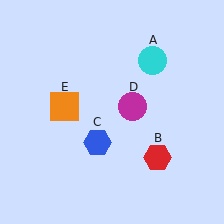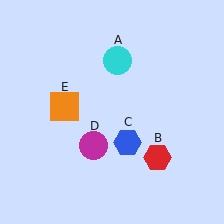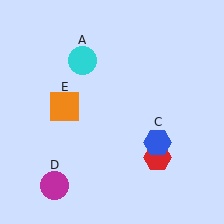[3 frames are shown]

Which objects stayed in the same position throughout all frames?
Red hexagon (object B) and orange square (object E) remained stationary.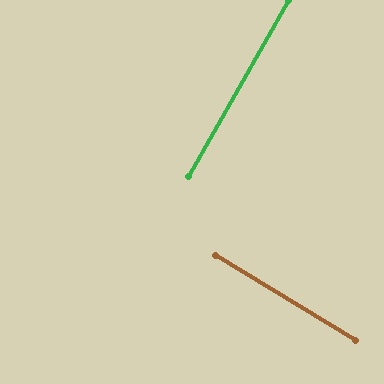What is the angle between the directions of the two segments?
Approximately 88 degrees.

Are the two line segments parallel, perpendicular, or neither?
Perpendicular — they meet at approximately 88°.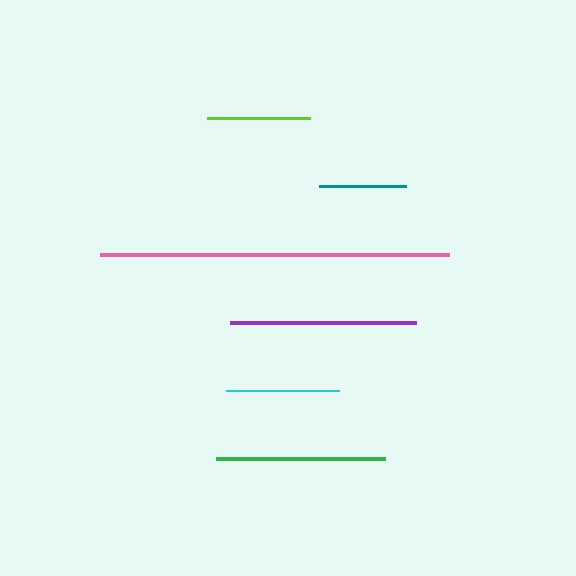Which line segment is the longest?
The pink line is the longest at approximately 349 pixels.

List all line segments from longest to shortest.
From longest to shortest: pink, purple, green, cyan, lime, teal.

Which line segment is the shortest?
The teal line is the shortest at approximately 86 pixels.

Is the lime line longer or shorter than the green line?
The green line is longer than the lime line.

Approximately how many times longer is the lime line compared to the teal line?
The lime line is approximately 1.2 times the length of the teal line.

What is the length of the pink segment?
The pink segment is approximately 349 pixels long.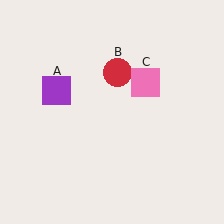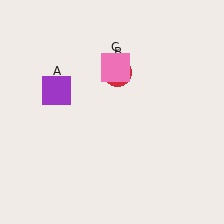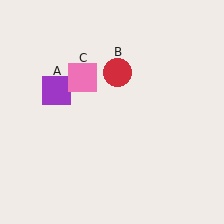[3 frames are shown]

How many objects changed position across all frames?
1 object changed position: pink square (object C).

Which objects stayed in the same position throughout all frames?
Purple square (object A) and red circle (object B) remained stationary.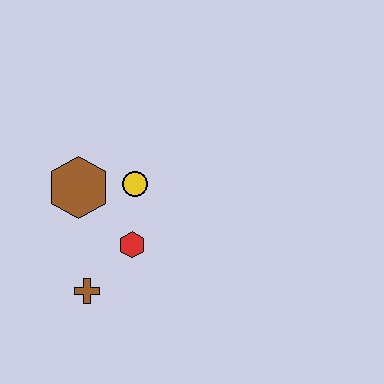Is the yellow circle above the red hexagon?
Yes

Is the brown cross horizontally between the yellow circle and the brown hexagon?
Yes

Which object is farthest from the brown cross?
The yellow circle is farthest from the brown cross.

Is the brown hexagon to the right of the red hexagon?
No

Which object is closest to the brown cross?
The red hexagon is closest to the brown cross.